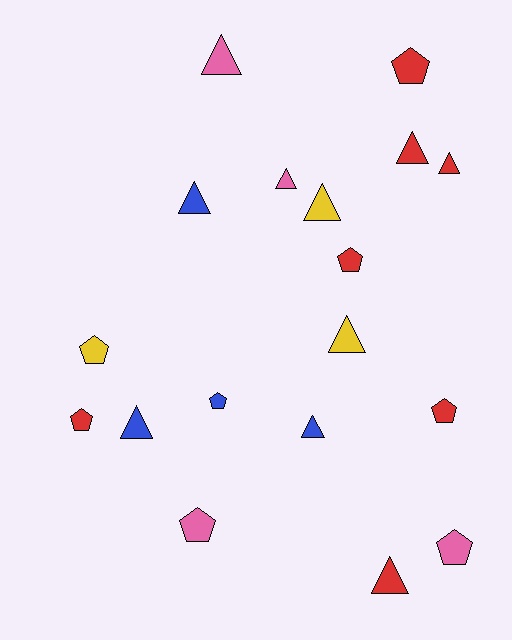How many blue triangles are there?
There are 3 blue triangles.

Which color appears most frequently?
Red, with 7 objects.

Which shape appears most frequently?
Triangle, with 10 objects.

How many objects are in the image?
There are 18 objects.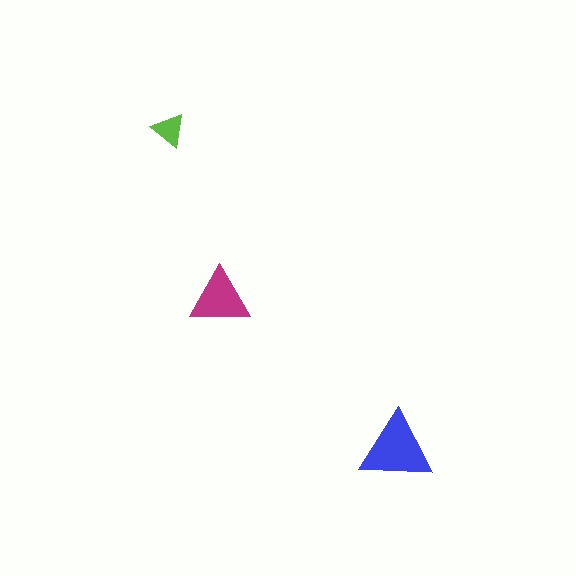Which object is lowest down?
The blue triangle is bottommost.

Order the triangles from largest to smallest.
the blue one, the magenta one, the lime one.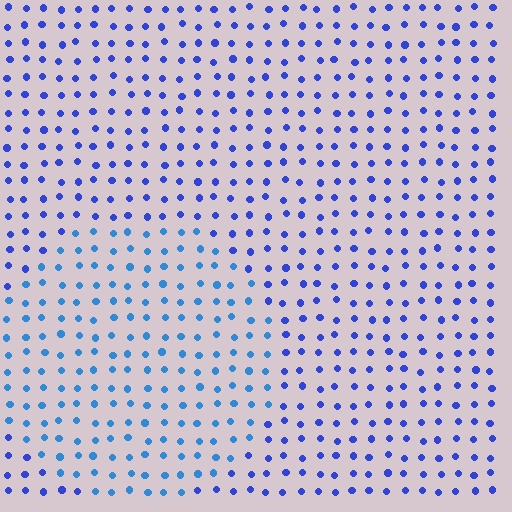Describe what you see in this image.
The image is filled with small blue elements in a uniform arrangement. A circle-shaped region is visible where the elements are tinted to a slightly different hue, forming a subtle color boundary.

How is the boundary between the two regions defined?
The boundary is defined purely by a slight shift in hue (about 26 degrees). Spacing, size, and orientation are identical on both sides.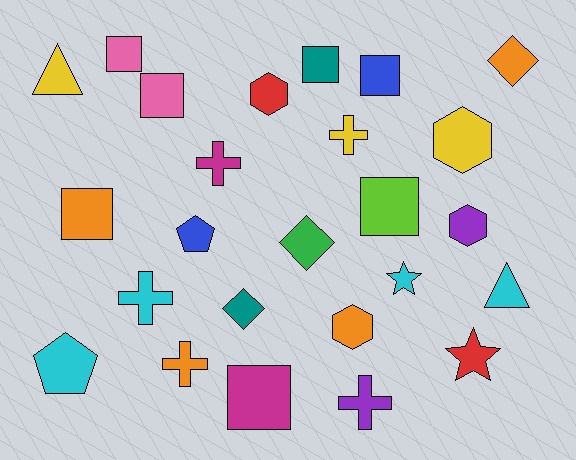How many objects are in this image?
There are 25 objects.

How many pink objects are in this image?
There are 2 pink objects.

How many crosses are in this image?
There are 5 crosses.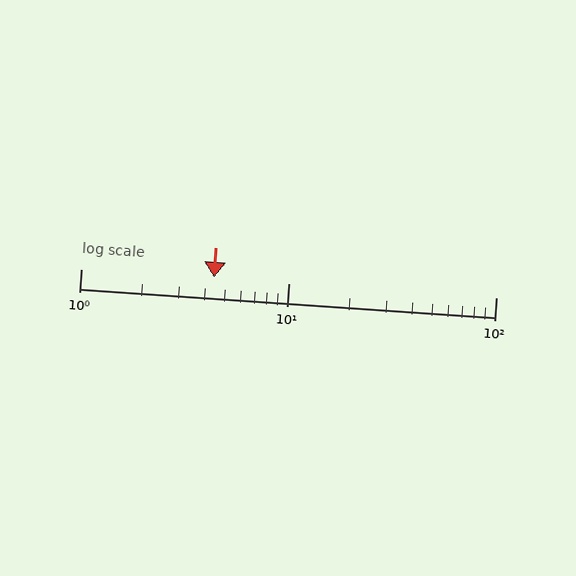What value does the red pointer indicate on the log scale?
The pointer indicates approximately 4.4.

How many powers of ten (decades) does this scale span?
The scale spans 2 decades, from 1 to 100.